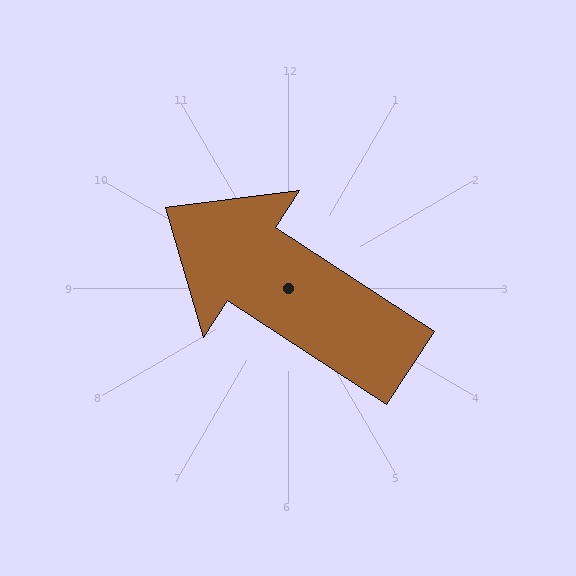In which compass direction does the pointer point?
Northwest.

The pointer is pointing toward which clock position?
Roughly 10 o'clock.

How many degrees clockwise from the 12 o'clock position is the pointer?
Approximately 303 degrees.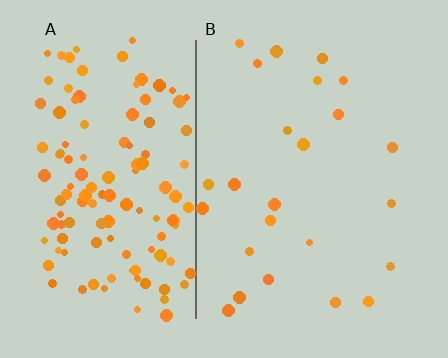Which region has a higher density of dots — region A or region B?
A (the left).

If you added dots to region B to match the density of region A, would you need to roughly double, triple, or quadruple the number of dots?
Approximately quadruple.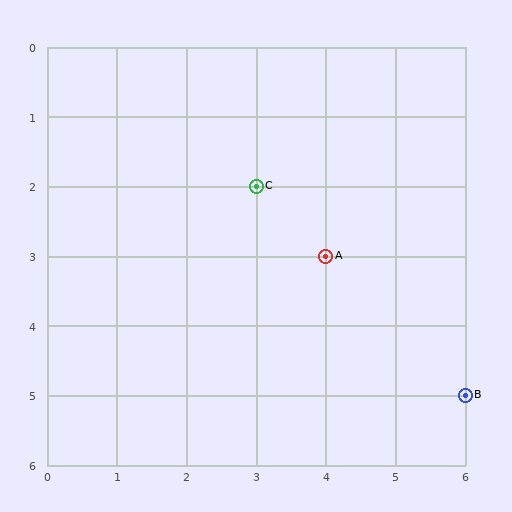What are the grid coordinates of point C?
Point C is at grid coordinates (3, 2).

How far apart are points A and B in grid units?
Points A and B are 2 columns and 2 rows apart (about 2.8 grid units diagonally).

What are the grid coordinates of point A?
Point A is at grid coordinates (4, 3).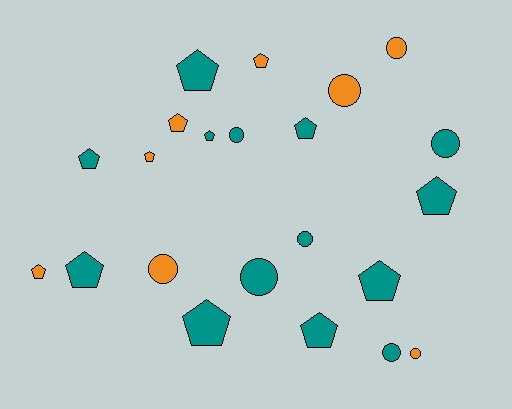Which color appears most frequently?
Teal, with 14 objects.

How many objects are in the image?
There are 22 objects.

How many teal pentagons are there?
There are 9 teal pentagons.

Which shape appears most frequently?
Pentagon, with 13 objects.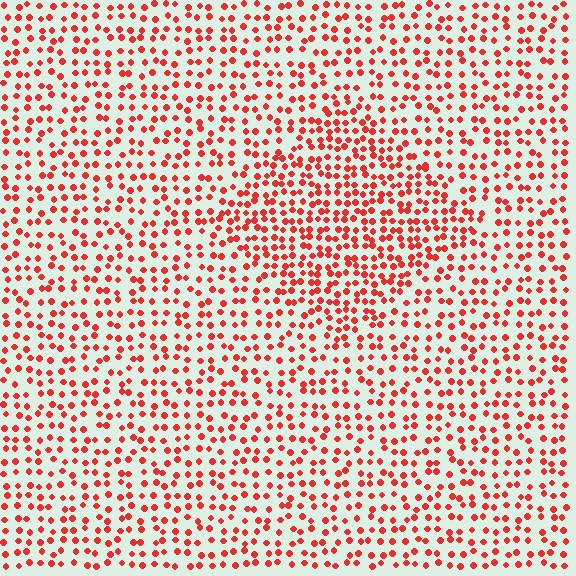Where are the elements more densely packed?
The elements are more densely packed inside the diamond boundary.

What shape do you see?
I see a diamond.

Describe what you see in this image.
The image contains small red elements arranged at two different densities. A diamond-shaped region is visible where the elements are more densely packed than the surrounding area.